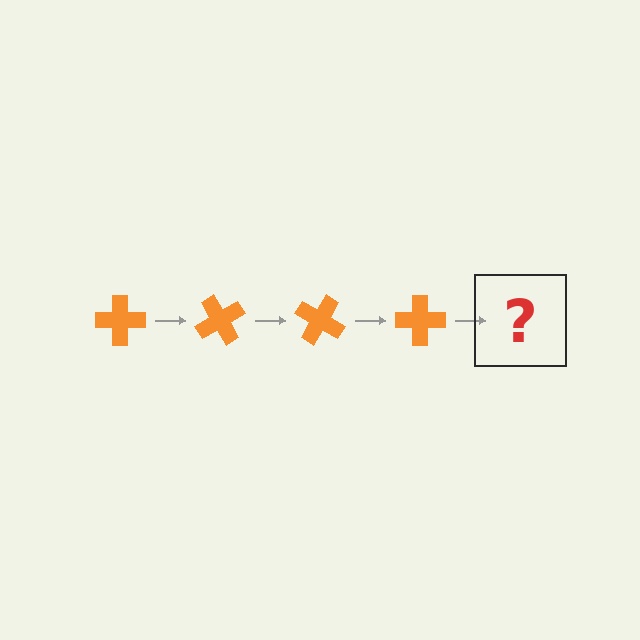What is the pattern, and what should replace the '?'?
The pattern is that the cross rotates 60 degrees each step. The '?' should be an orange cross rotated 240 degrees.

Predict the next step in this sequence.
The next step is an orange cross rotated 240 degrees.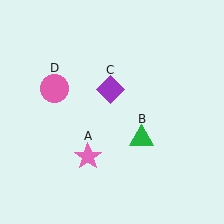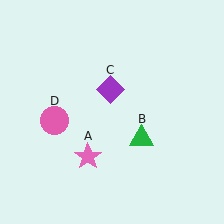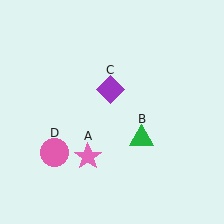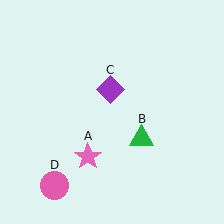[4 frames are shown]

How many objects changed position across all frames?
1 object changed position: pink circle (object D).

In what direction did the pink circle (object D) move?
The pink circle (object D) moved down.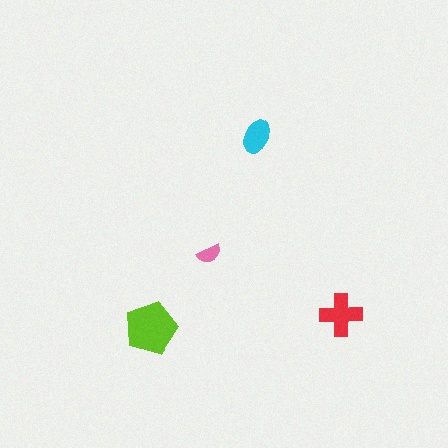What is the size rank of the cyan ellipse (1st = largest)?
3rd.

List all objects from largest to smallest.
The lime pentagon, the red cross, the cyan ellipse, the pink semicircle.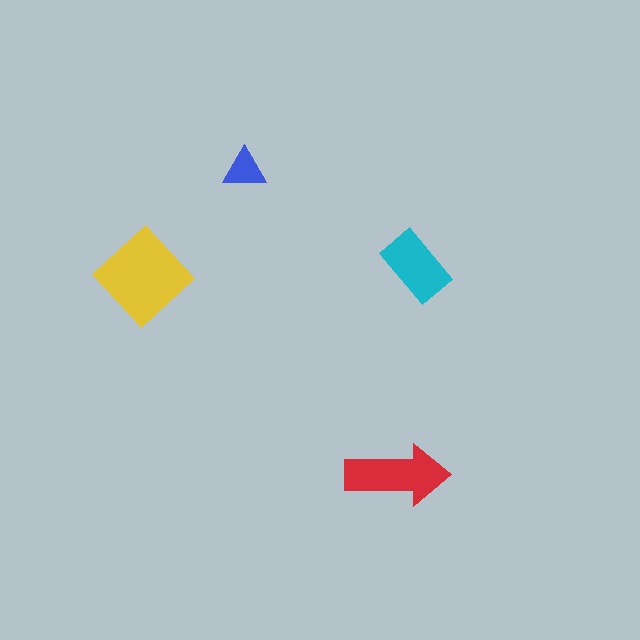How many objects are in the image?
There are 4 objects in the image.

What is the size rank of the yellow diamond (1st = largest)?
1st.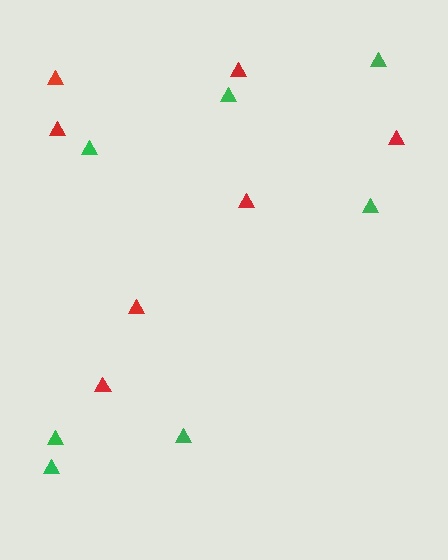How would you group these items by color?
There are 2 groups: one group of green triangles (7) and one group of red triangles (7).